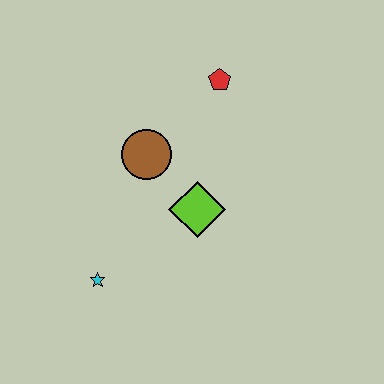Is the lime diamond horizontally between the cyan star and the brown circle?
No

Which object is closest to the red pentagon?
The brown circle is closest to the red pentagon.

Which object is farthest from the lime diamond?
The red pentagon is farthest from the lime diamond.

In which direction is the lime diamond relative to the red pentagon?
The lime diamond is below the red pentagon.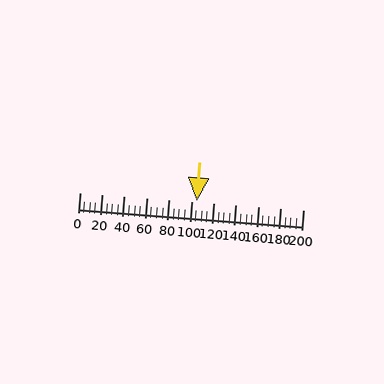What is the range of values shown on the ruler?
The ruler shows values from 0 to 200.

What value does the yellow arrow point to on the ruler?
The yellow arrow points to approximately 105.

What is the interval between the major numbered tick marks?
The major tick marks are spaced 20 units apart.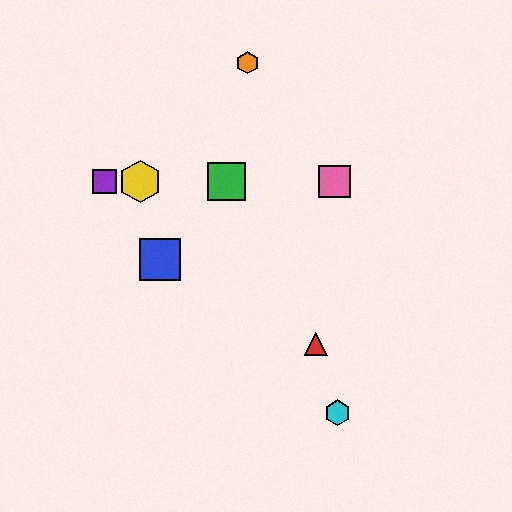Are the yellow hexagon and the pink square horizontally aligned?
Yes, both are at y≈182.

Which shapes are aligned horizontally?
The green square, the yellow hexagon, the purple square, the pink square are aligned horizontally.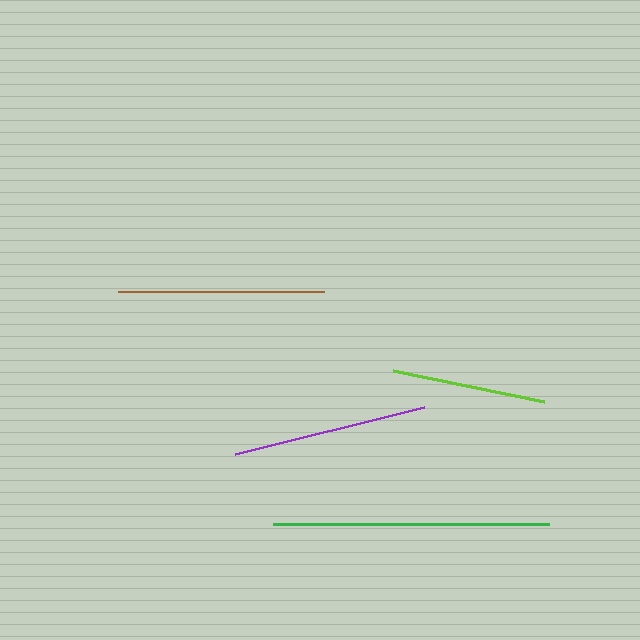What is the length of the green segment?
The green segment is approximately 275 pixels long.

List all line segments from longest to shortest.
From longest to shortest: green, brown, purple, lime.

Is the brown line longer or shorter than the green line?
The green line is longer than the brown line.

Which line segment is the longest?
The green line is the longest at approximately 275 pixels.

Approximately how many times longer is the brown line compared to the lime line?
The brown line is approximately 1.3 times the length of the lime line.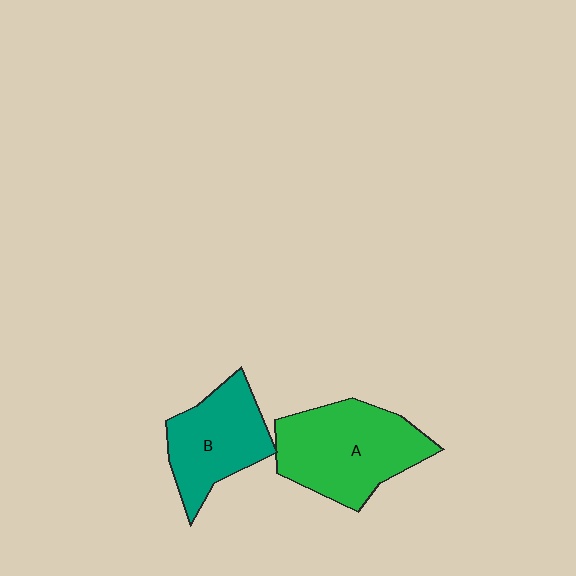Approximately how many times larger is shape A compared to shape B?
Approximately 1.3 times.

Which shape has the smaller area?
Shape B (teal).